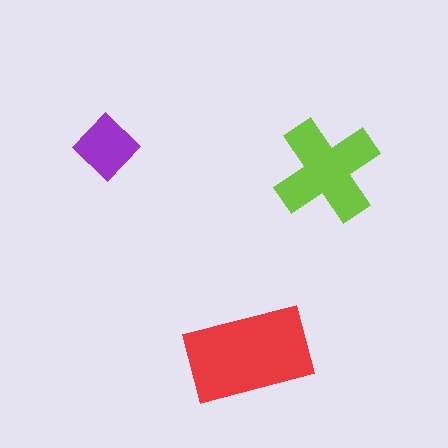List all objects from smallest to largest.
The purple diamond, the lime cross, the red rectangle.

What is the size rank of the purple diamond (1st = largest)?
3rd.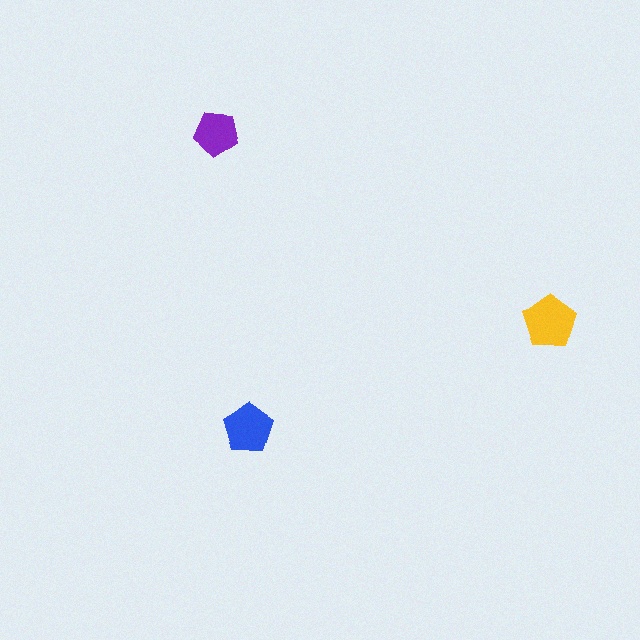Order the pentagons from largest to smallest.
the yellow one, the blue one, the purple one.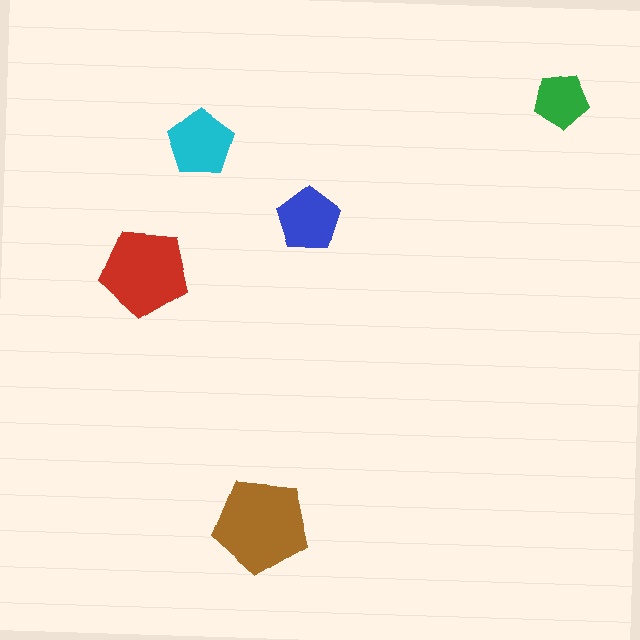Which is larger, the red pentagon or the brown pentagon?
The brown one.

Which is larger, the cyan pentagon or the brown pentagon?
The brown one.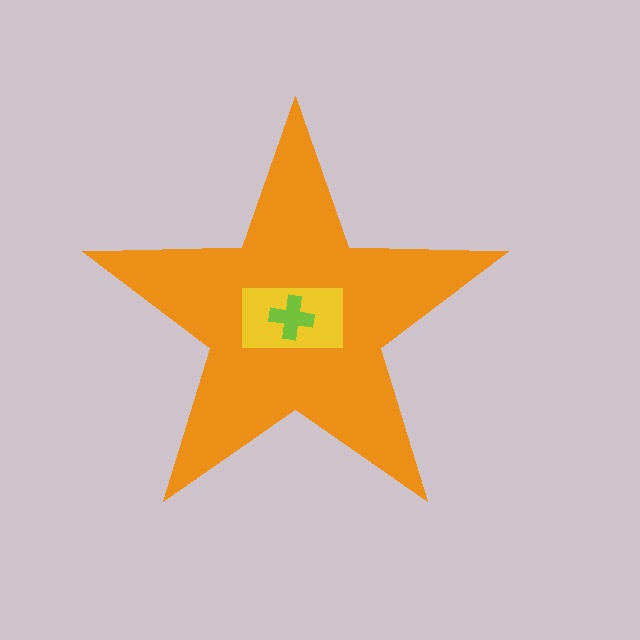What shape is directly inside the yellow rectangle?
The lime cross.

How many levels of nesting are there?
3.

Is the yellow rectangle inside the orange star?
Yes.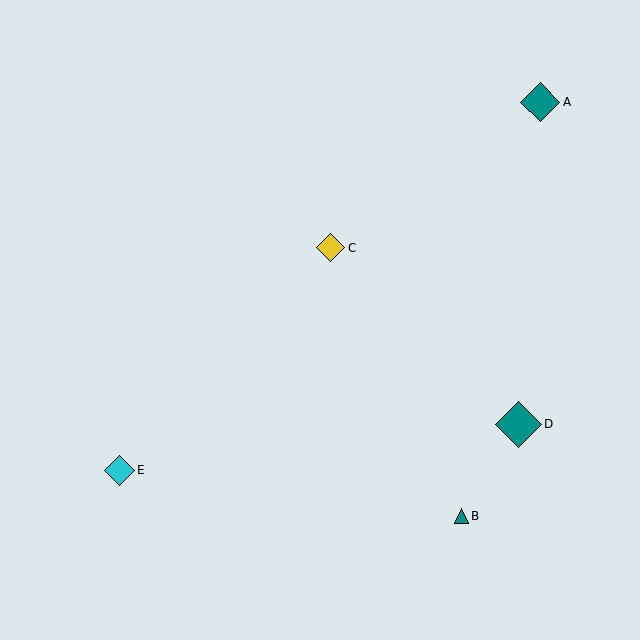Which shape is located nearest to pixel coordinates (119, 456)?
The cyan diamond (labeled E) at (119, 470) is nearest to that location.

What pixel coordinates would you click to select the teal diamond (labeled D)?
Click at (518, 424) to select the teal diamond D.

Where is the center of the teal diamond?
The center of the teal diamond is at (518, 424).